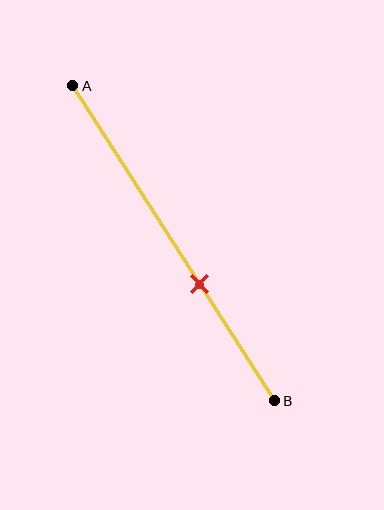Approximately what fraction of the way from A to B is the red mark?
The red mark is approximately 65% of the way from A to B.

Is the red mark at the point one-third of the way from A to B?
No, the mark is at about 65% from A, not at the 33% one-third point.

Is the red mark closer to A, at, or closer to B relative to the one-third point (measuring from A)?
The red mark is closer to point B than the one-third point of segment AB.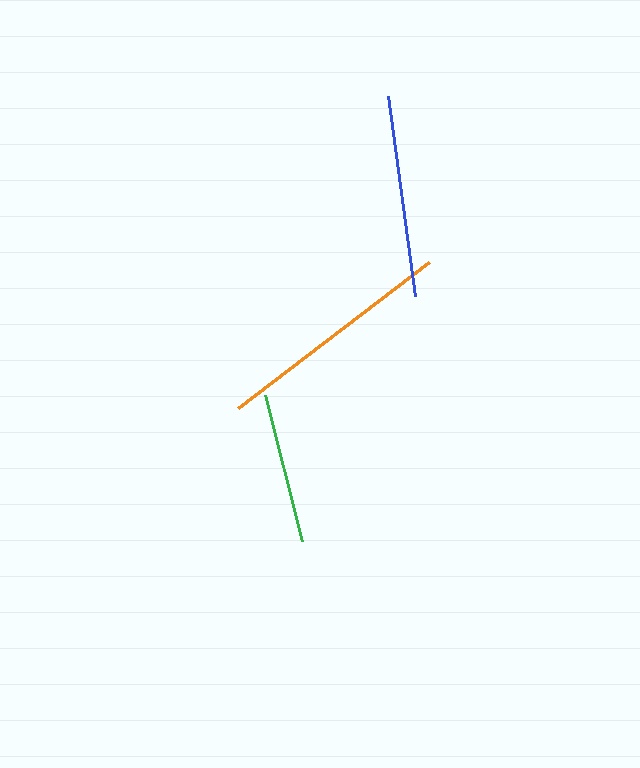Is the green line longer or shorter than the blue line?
The blue line is longer than the green line.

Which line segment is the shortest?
The green line is the shortest at approximately 150 pixels.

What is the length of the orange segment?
The orange segment is approximately 240 pixels long.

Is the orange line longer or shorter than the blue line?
The orange line is longer than the blue line.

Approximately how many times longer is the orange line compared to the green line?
The orange line is approximately 1.6 times the length of the green line.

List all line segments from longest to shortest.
From longest to shortest: orange, blue, green.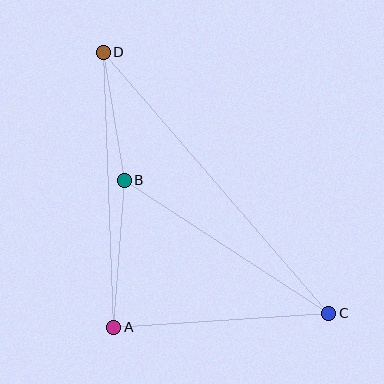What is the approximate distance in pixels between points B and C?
The distance between B and C is approximately 244 pixels.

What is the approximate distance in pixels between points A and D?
The distance between A and D is approximately 275 pixels.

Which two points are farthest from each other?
Points C and D are farthest from each other.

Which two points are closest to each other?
Points B and D are closest to each other.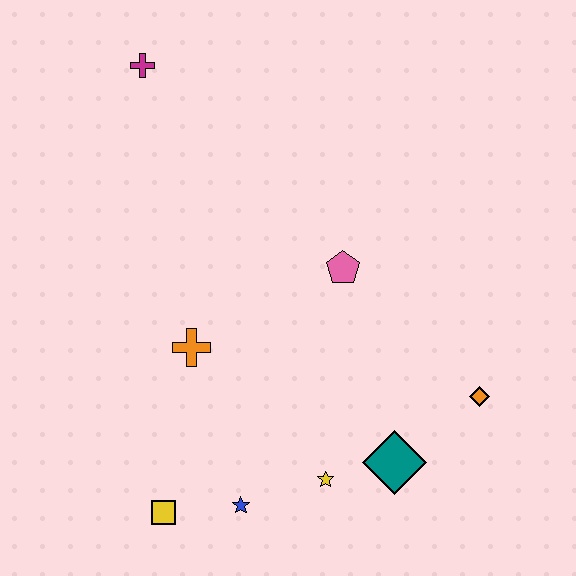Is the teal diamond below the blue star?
No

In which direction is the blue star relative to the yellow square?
The blue star is to the right of the yellow square.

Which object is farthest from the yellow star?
The magenta cross is farthest from the yellow star.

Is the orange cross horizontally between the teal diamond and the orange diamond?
No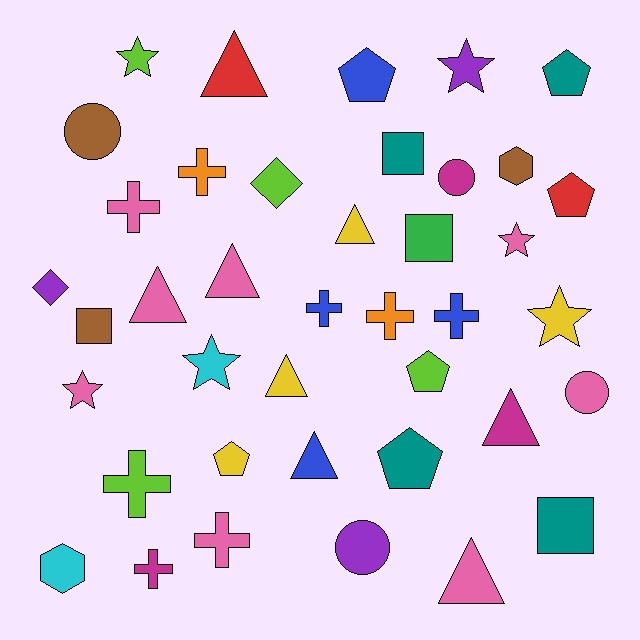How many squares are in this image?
There are 4 squares.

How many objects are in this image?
There are 40 objects.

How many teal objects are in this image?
There are 4 teal objects.